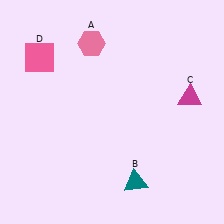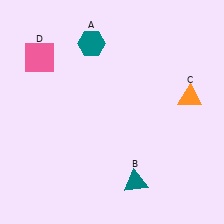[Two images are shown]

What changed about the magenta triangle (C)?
In Image 1, C is magenta. In Image 2, it changed to orange.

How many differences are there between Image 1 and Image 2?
There are 2 differences between the two images.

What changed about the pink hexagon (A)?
In Image 1, A is pink. In Image 2, it changed to teal.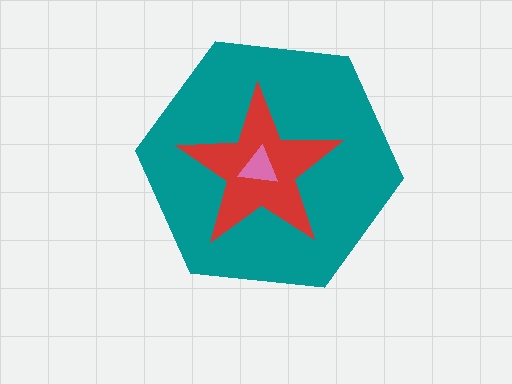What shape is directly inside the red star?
The pink triangle.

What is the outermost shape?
The teal hexagon.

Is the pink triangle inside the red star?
Yes.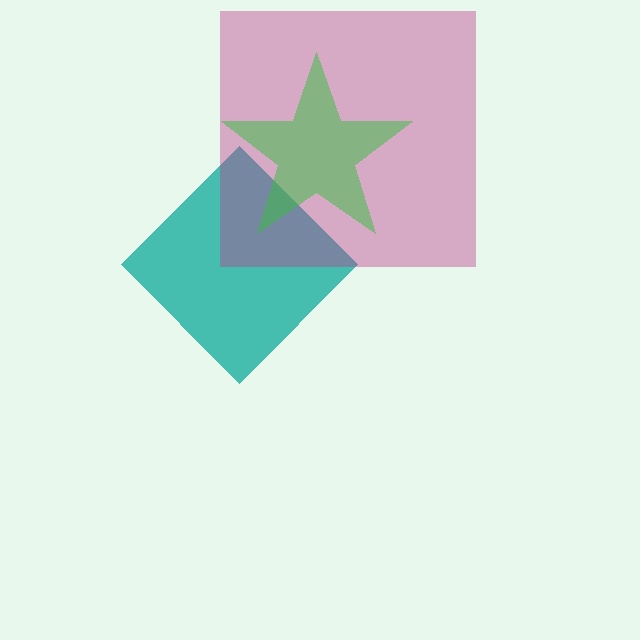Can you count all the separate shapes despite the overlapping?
Yes, there are 3 separate shapes.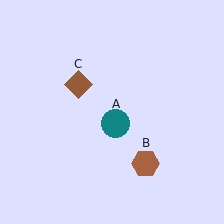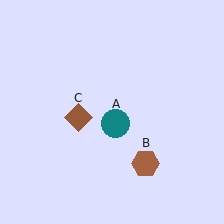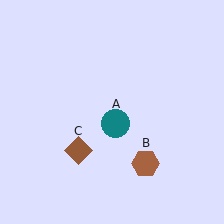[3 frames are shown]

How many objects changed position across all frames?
1 object changed position: brown diamond (object C).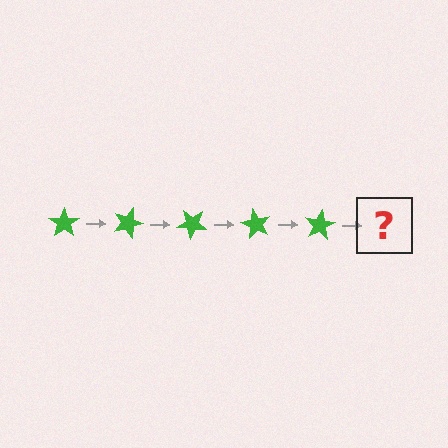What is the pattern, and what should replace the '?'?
The pattern is that the star rotates 20 degrees each step. The '?' should be a green star rotated 100 degrees.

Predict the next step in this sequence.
The next step is a green star rotated 100 degrees.